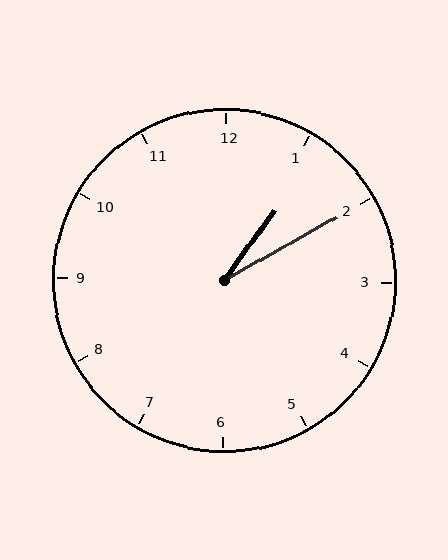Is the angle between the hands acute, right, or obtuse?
It is acute.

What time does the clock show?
1:10.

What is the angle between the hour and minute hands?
Approximately 25 degrees.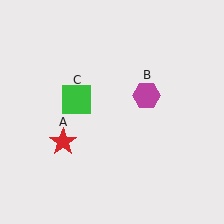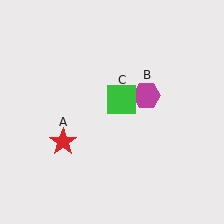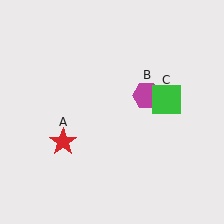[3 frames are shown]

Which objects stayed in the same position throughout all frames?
Red star (object A) and magenta hexagon (object B) remained stationary.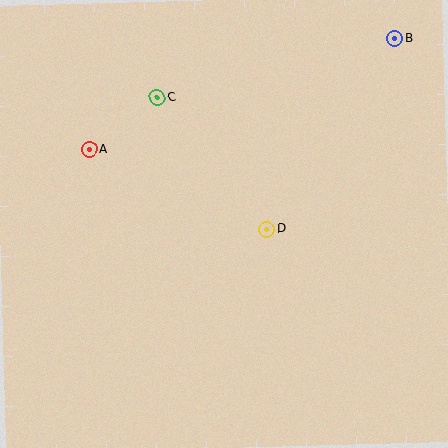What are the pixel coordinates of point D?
Point D is at (267, 229).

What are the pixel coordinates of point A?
Point A is at (89, 149).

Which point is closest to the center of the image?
Point D at (267, 229) is closest to the center.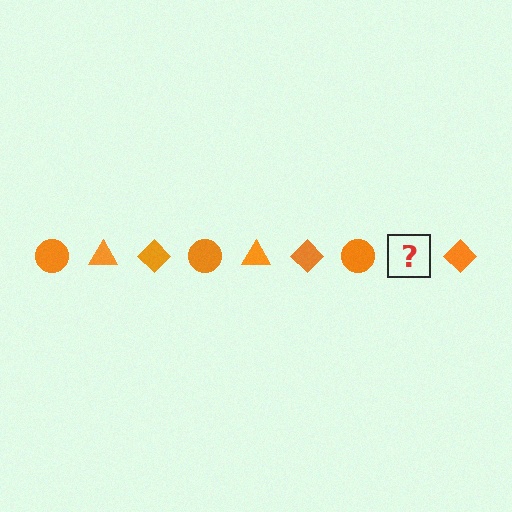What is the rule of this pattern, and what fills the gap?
The rule is that the pattern cycles through circle, triangle, diamond shapes in orange. The gap should be filled with an orange triangle.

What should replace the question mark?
The question mark should be replaced with an orange triangle.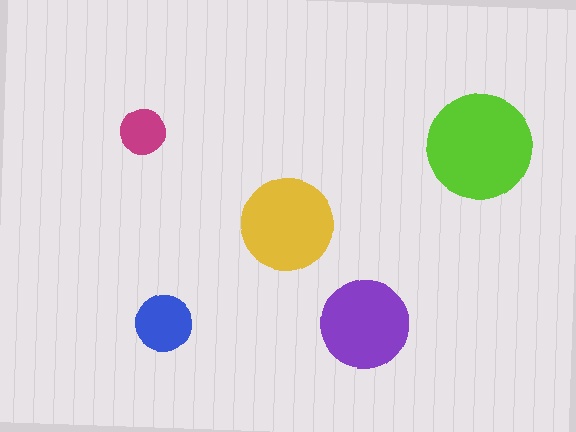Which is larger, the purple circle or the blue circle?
The purple one.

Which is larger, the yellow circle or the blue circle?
The yellow one.